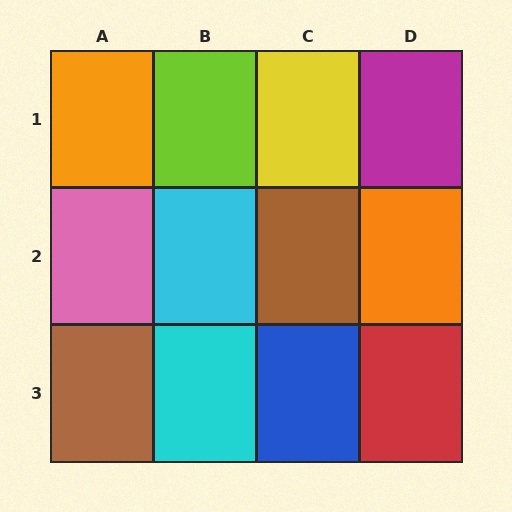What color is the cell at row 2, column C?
Brown.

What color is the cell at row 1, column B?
Lime.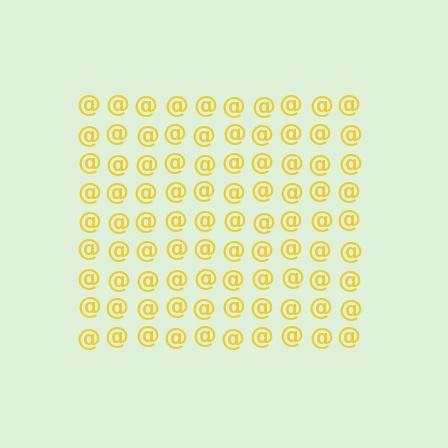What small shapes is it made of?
It is made of small at signs.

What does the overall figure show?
The overall figure shows a square.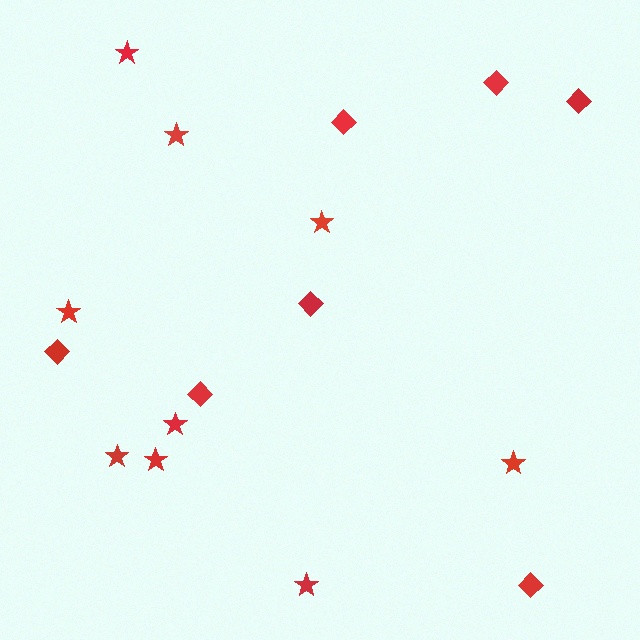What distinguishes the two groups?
There are 2 groups: one group of stars (9) and one group of diamonds (7).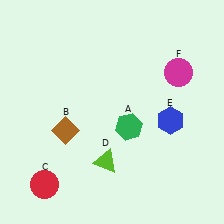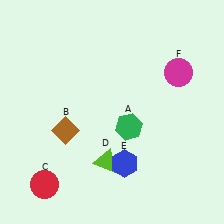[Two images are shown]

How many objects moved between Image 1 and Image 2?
1 object moved between the two images.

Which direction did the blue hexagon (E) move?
The blue hexagon (E) moved left.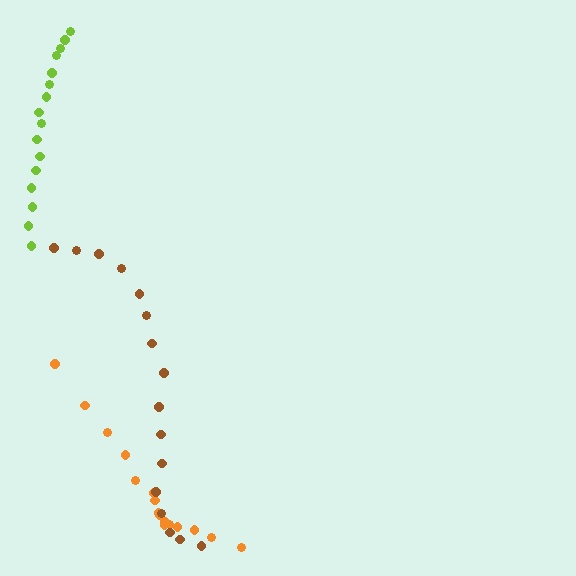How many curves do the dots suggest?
There are 3 distinct paths.